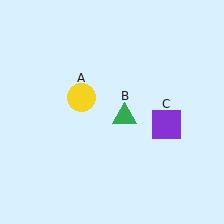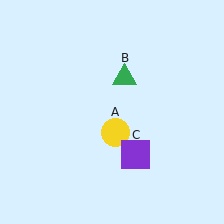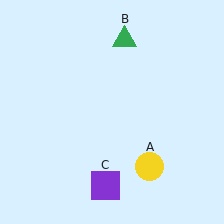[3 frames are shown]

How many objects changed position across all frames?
3 objects changed position: yellow circle (object A), green triangle (object B), purple square (object C).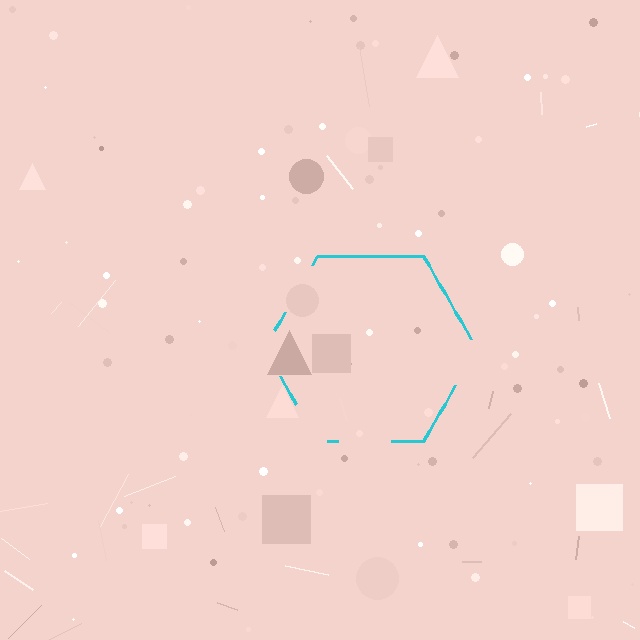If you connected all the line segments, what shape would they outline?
They would outline a hexagon.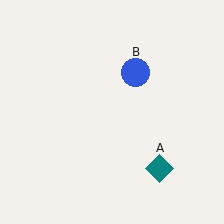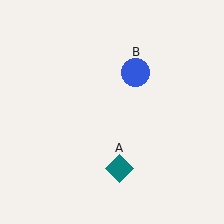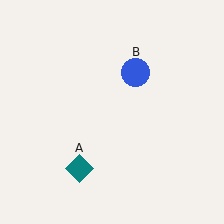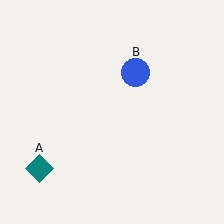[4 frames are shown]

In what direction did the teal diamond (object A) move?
The teal diamond (object A) moved left.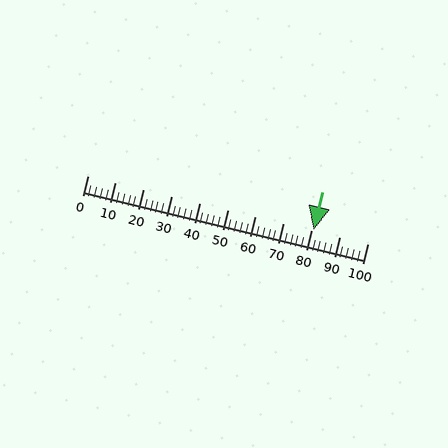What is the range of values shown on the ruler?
The ruler shows values from 0 to 100.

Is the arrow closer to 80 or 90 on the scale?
The arrow is closer to 80.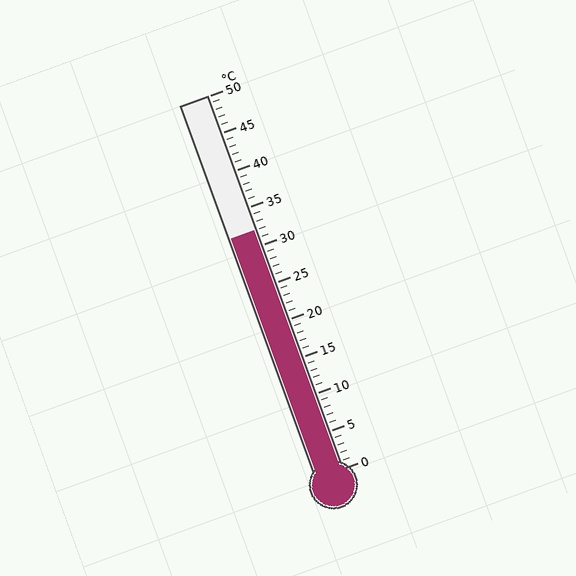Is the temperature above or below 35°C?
The temperature is below 35°C.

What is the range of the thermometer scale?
The thermometer scale ranges from 0°C to 50°C.